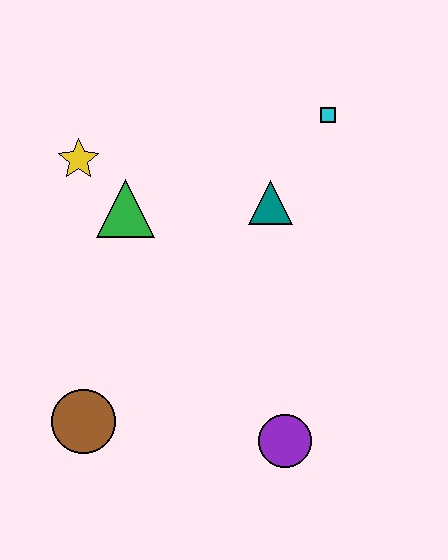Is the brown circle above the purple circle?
Yes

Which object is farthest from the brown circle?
The cyan square is farthest from the brown circle.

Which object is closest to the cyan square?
The teal triangle is closest to the cyan square.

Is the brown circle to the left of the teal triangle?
Yes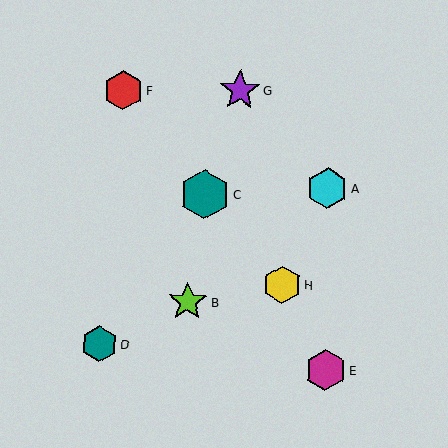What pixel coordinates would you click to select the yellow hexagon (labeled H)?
Click at (282, 285) to select the yellow hexagon H.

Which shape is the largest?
The teal hexagon (labeled C) is the largest.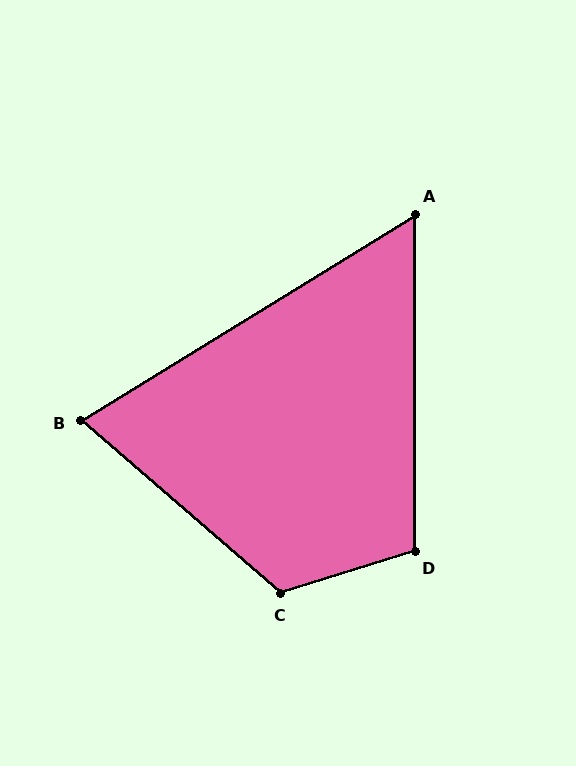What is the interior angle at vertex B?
Approximately 72 degrees (acute).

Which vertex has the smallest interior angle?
A, at approximately 58 degrees.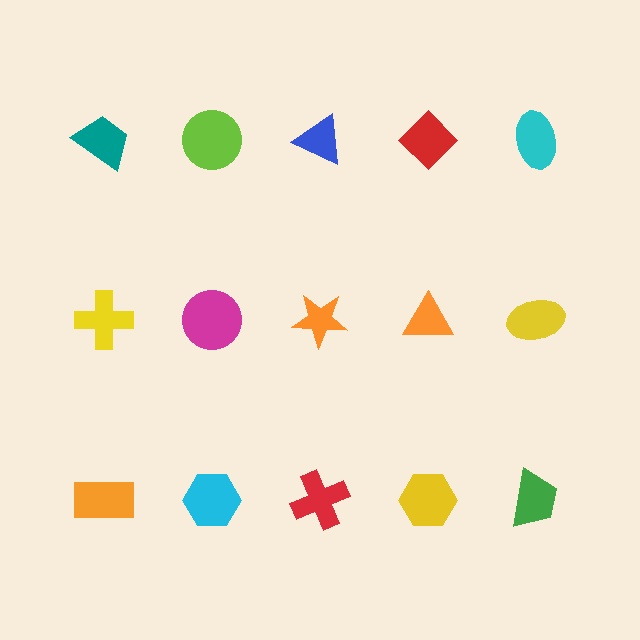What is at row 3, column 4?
A yellow hexagon.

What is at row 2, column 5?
A yellow ellipse.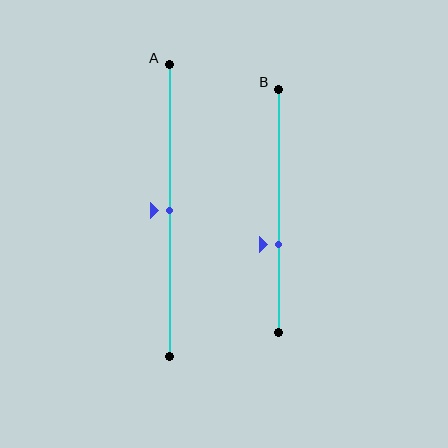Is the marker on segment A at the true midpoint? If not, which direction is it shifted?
Yes, the marker on segment A is at the true midpoint.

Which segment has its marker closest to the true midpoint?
Segment A has its marker closest to the true midpoint.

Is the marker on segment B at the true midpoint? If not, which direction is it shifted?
No, the marker on segment B is shifted downward by about 14% of the segment length.